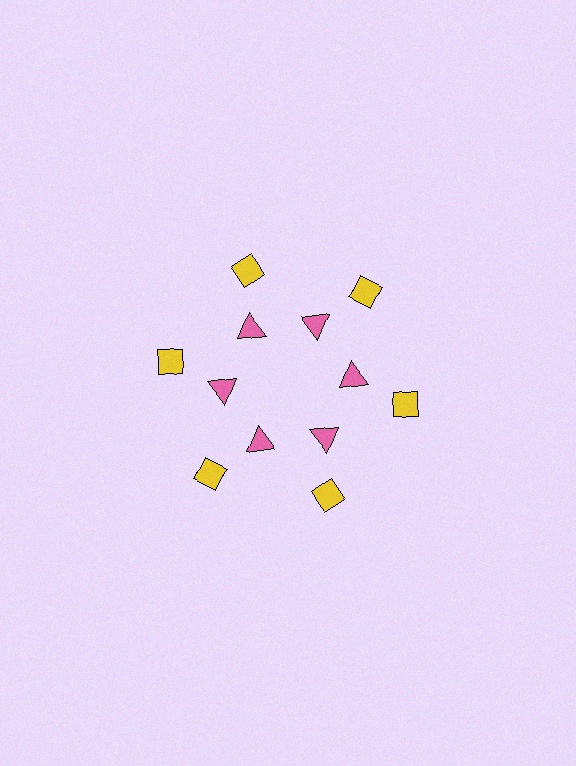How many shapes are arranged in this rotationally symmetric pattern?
There are 12 shapes, arranged in 6 groups of 2.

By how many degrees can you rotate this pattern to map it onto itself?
The pattern maps onto itself every 60 degrees of rotation.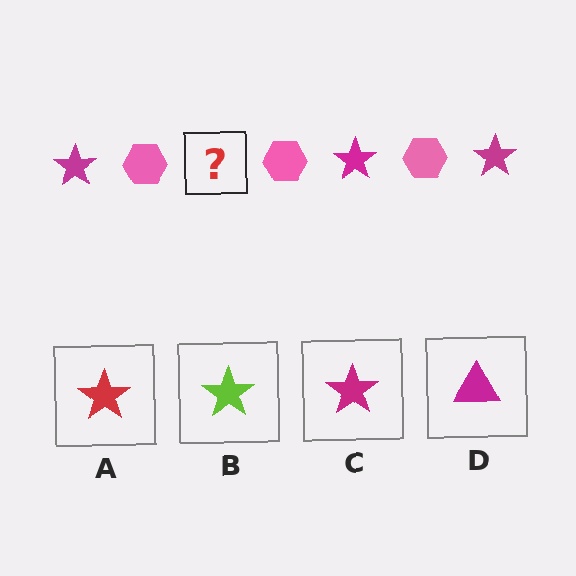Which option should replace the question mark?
Option C.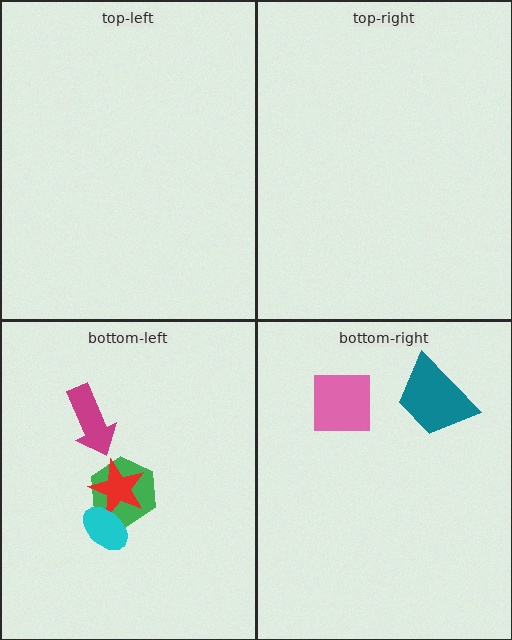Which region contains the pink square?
The bottom-right region.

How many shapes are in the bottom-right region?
2.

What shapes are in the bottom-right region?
The teal trapezoid, the pink square.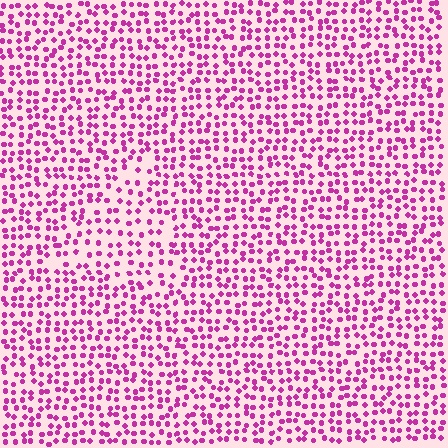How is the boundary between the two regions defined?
The boundary is defined by a change in element density (approximately 1.5x ratio). All elements are the same color, size, and shape.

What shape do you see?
I see a triangle.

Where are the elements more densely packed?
The elements are more densely packed outside the triangle boundary.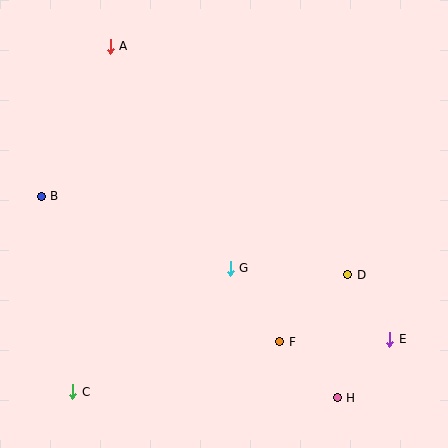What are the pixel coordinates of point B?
Point B is at (41, 196).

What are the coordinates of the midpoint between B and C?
The midpoint between B and C is at (57, 294).